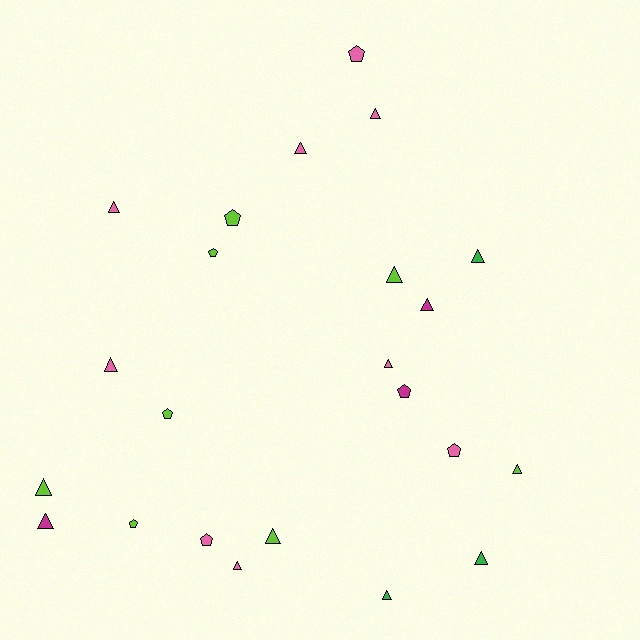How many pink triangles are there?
There are 6 pink triangles.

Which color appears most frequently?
Pink, with 9 objects.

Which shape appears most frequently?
Triangle, with 15 objects.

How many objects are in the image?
There are 23 objects.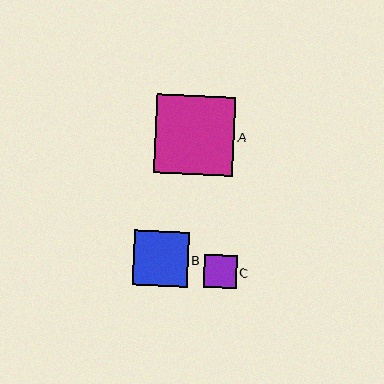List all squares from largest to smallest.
From largest to smallest: A, B, C.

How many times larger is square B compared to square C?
Square B is approximately 1.7 times the size of square C.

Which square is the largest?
Square A is the largest with a size of approximately 79 pixels.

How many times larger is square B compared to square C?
Square B is approximately 1.7 times the size of square C.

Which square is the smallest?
Square C is the smallest with a size of approximately 33 pixels.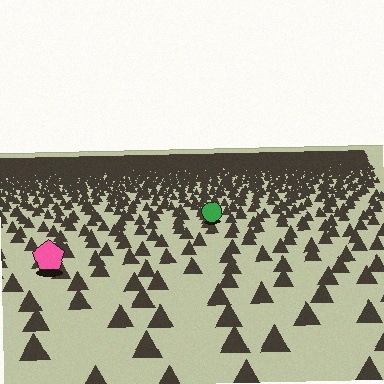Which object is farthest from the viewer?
The green circle is farthest from the viewer. It appears smaller and the ground texture around it is denser.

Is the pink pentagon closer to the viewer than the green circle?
Yes. The pink pentagon is closer — you can tell from the texture gradient: the ground texture is coarser near it.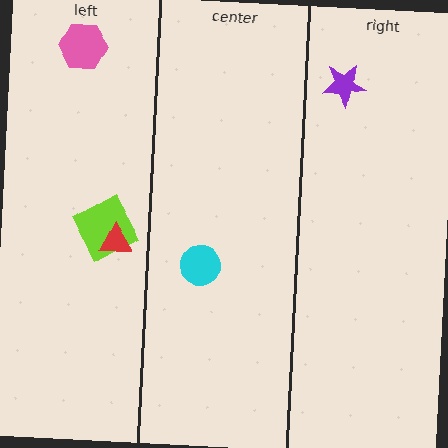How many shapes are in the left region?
3.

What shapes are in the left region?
The lime square, the pink hexagon, the red triangle.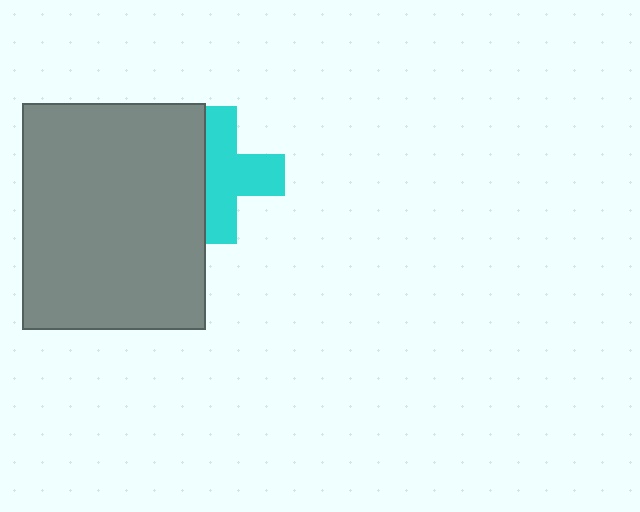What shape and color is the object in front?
The object in front is a gray rectangle.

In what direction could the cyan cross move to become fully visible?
The cyan cross could move right. That would shift it out from behind the gray rectangle entirely.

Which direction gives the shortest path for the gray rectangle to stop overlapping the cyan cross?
Moving left gives the shortest separation.